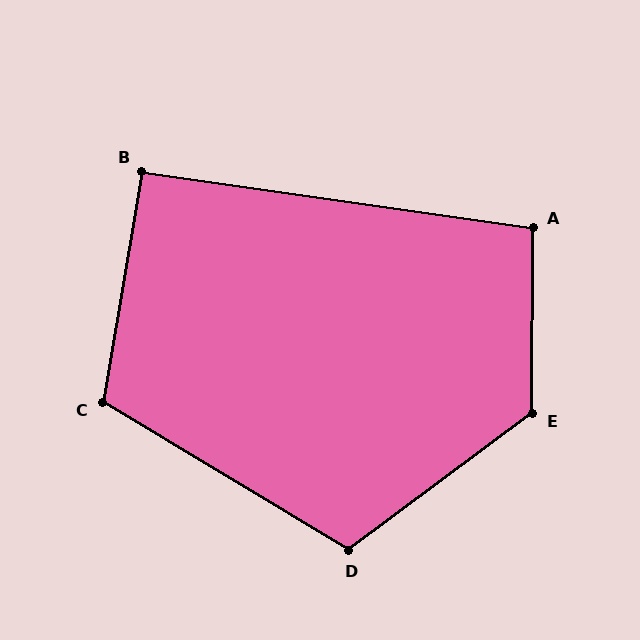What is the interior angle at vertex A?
Approximately 98 degrees (obtuse).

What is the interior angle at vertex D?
Approximately 112 degrees (obtuse).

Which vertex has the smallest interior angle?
B, at approximately 91 degrees.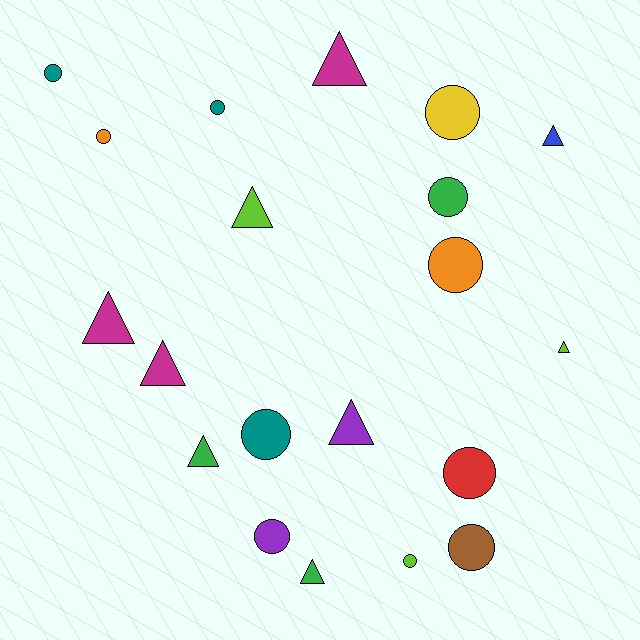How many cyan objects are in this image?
There are no cyan objects.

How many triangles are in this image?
There are 9 triangles.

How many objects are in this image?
There are 20 objects.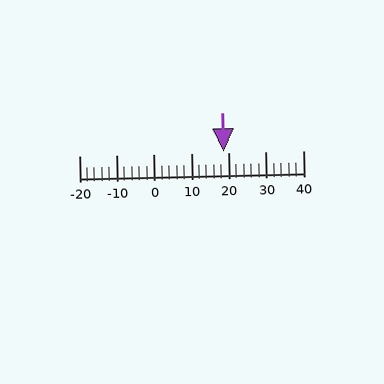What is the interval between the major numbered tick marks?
The major tick marks are spaced 10 units apart.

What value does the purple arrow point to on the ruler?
The purple arrow points to approximately 19.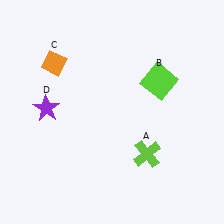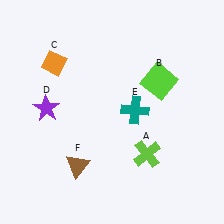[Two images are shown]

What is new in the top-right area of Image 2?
A teal cross (E) was added in the top-right area of Image 2.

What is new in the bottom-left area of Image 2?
A brown triangle (F) was added in the bottom-left area of Image 2.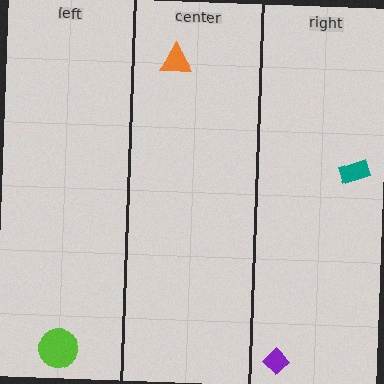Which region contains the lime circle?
The left region.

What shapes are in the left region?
The lime circle.